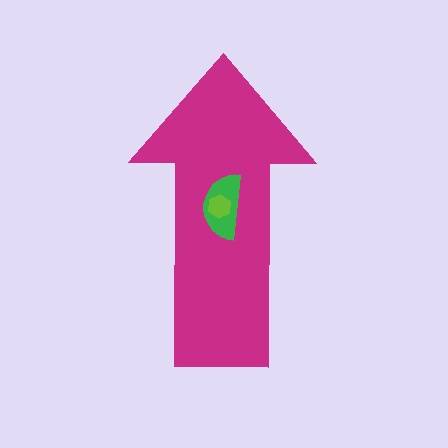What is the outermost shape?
The magenta arrow.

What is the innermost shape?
The lime hexagon.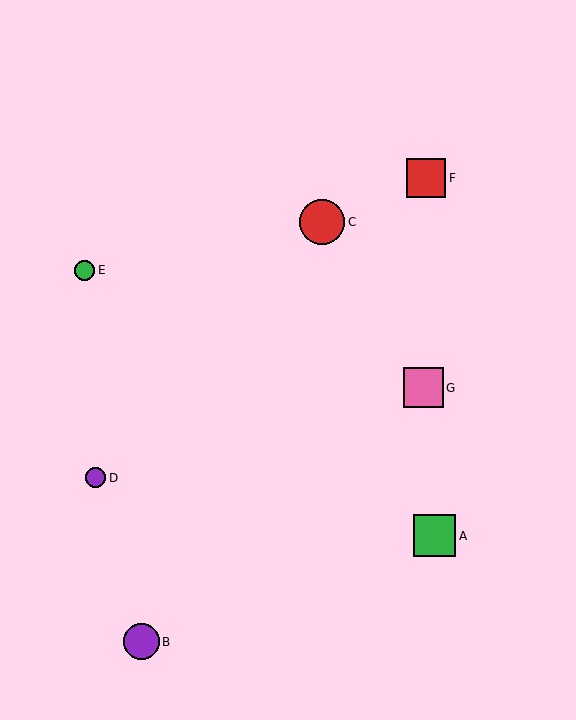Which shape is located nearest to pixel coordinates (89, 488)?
The purple circle (labeled D) at (96, 478) is nearest to that location.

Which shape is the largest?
The red circle (labeled C) is the largest.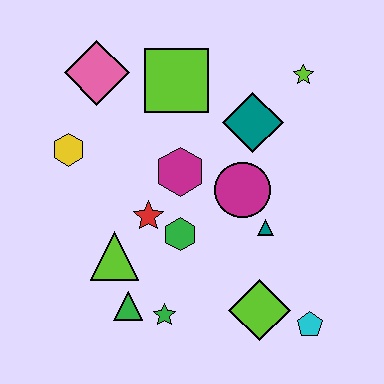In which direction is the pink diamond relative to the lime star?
The pink diamond is to the left of the lime star.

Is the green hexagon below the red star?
Yes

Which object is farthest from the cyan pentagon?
The pink diamond is farthest from the cyan pentagon.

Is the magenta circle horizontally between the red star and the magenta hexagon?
No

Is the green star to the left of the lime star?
Yes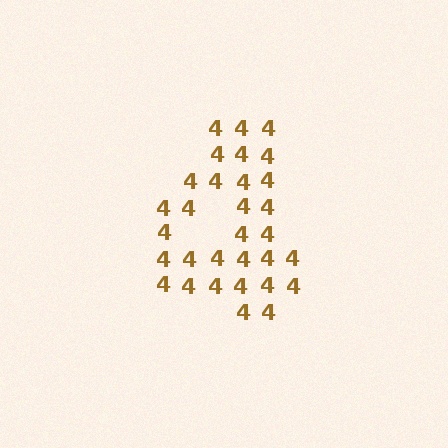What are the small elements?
The small elements are digit 4's.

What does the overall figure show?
The overall figure shows the digit 4.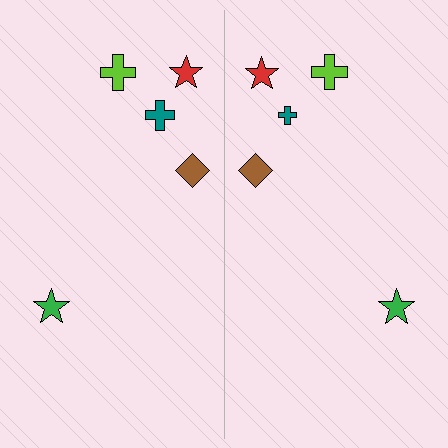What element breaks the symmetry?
The teal cross on the right side has a different size than its mirror counterpart.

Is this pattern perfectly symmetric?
No, the pattern is not perfectly symmetric. The teal cross on the right side has a different size than its mirror counterpart.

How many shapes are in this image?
There are 10 shapes in this image.